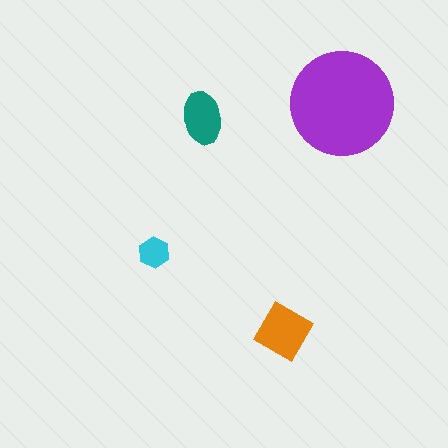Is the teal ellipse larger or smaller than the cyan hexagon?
Larger.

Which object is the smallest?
The cyan hexagon.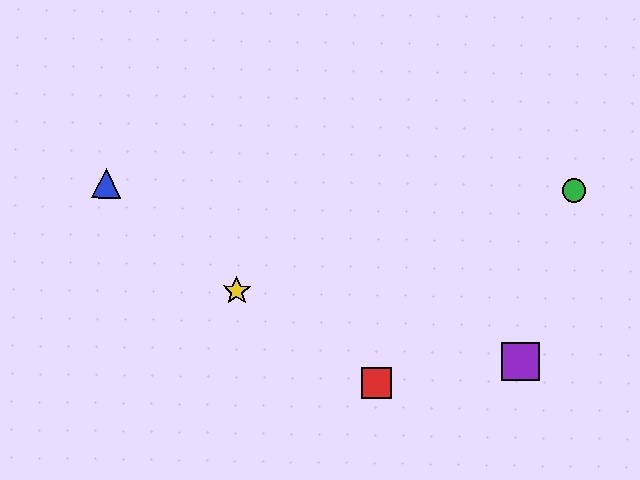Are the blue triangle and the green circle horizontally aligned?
Yes, both are at y≈183.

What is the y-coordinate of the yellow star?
The yellow star is at y≈291.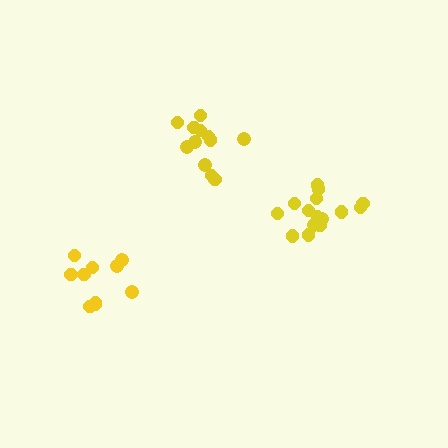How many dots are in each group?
Group 1: 15 dots, Group 2: 12 dots, Group 3: 10 dots (37 total).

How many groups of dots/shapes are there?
There are 3 groups.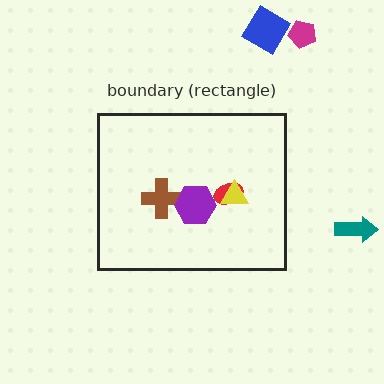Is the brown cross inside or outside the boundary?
Inside.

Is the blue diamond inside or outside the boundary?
Outside.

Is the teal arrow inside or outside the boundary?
Outside.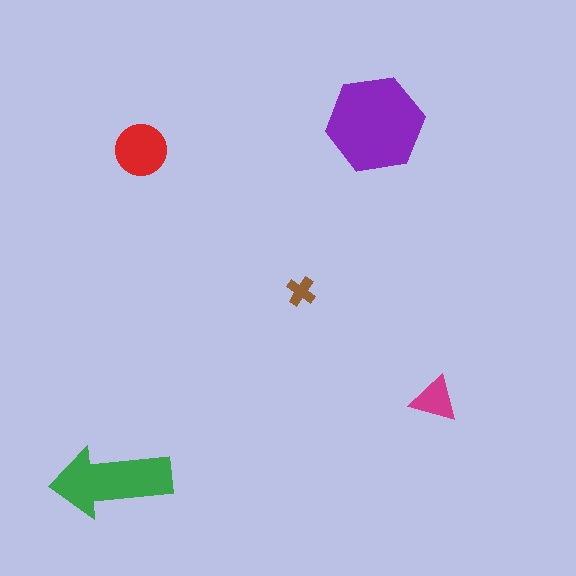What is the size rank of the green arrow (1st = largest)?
2nd.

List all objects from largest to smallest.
The purple hexagon, the green arrow, the red circle, the magenta triangle, the brown cross.